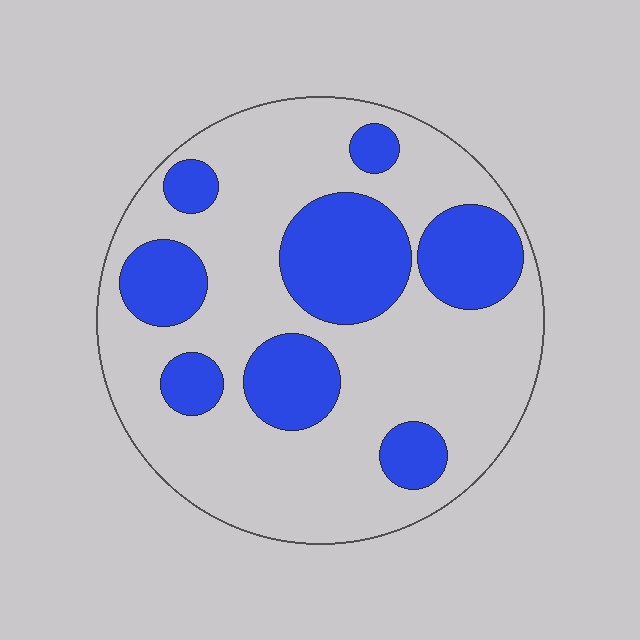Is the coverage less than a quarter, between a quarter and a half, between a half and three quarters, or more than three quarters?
Between a quarter and a half.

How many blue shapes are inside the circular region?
8.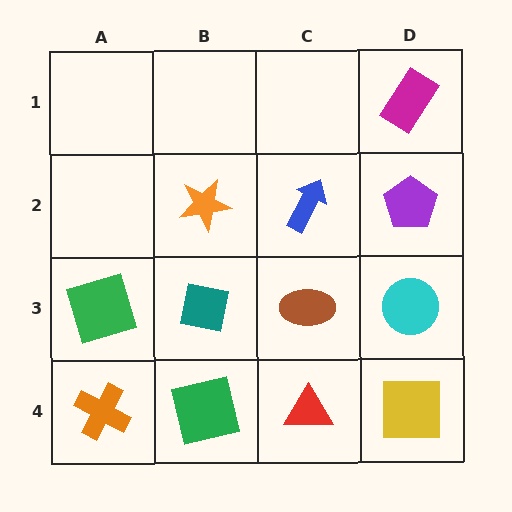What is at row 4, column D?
A yellow square.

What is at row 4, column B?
A green square.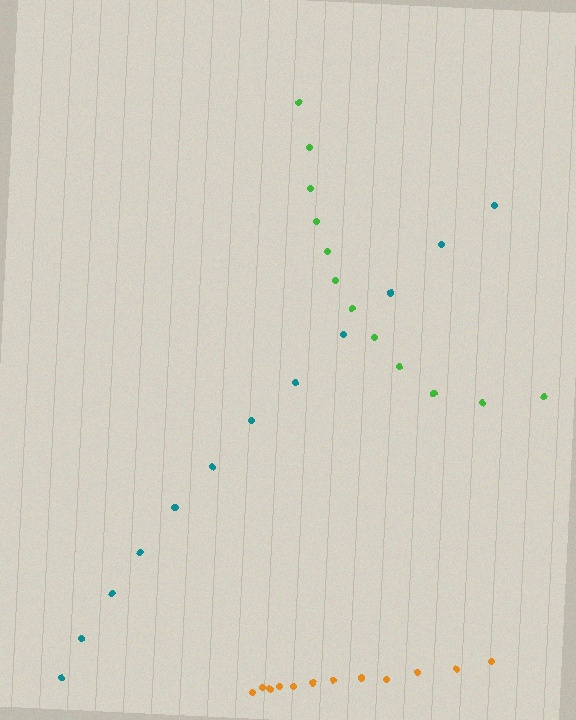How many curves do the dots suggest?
There are 3 distinct paths.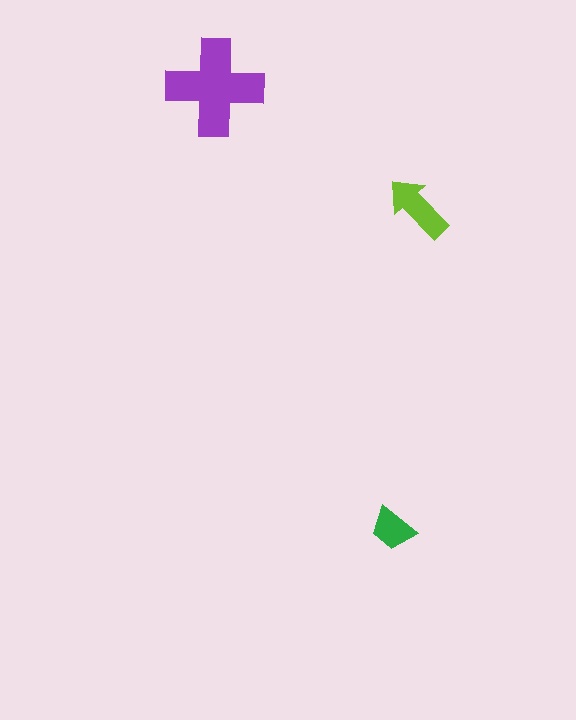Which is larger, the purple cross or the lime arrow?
The purple cross.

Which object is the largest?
The purple cross.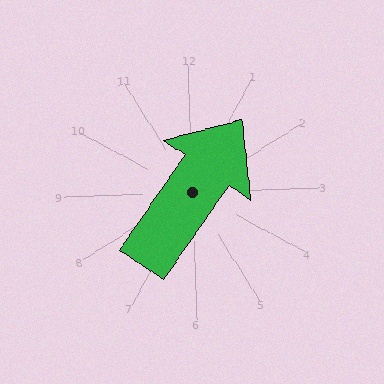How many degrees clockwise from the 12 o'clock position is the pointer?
Approximately 37 degrees.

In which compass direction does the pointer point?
Northeast.